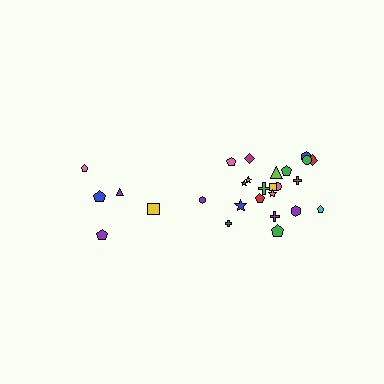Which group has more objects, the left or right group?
The right group.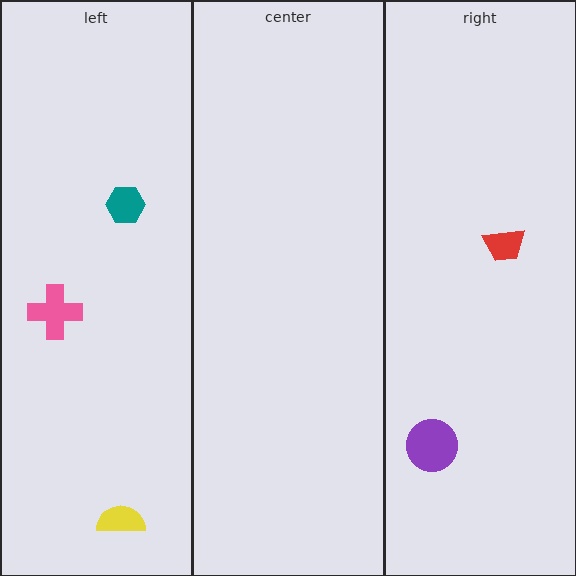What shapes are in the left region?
The teal hexagon, the pink cross, the yellow semicircle.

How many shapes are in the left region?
3.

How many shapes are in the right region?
2.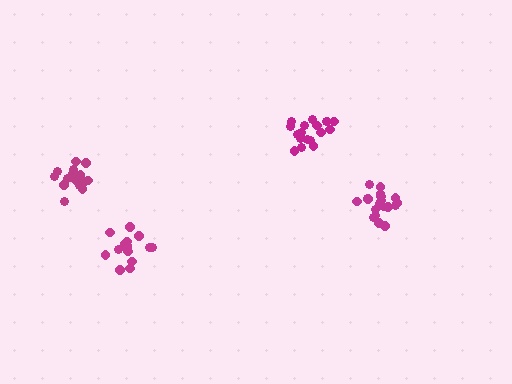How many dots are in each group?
Group 1: 18 dots, Group 2: 20 dots, Group 3: 17 dots, Group 4: 15 dots (70 total).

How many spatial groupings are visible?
There are 4 spatial groupings.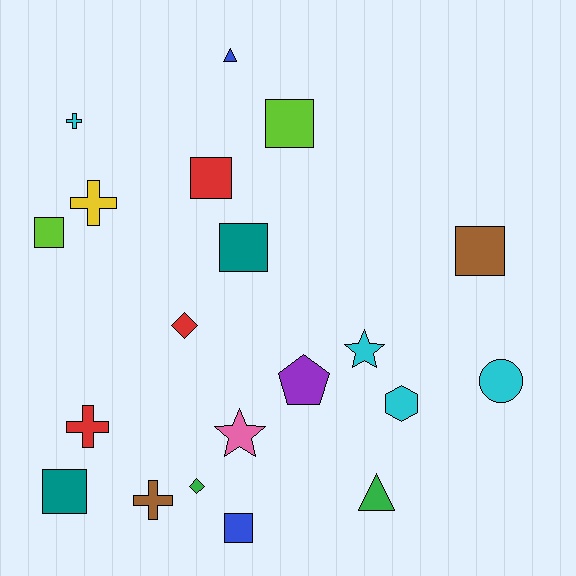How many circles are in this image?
There is 1 circle.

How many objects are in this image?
There are 20 objects.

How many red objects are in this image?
There are 3 red objects.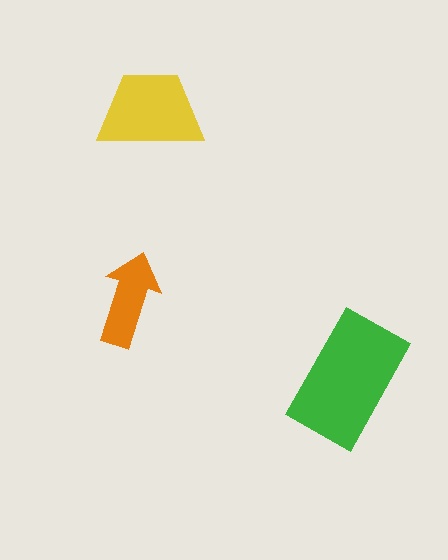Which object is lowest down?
The green rectangle is bottommost.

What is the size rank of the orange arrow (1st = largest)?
3rd.